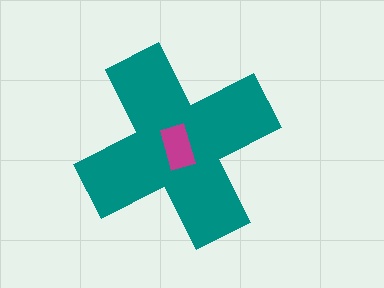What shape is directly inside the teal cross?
The magenta rectangle.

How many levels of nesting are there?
2.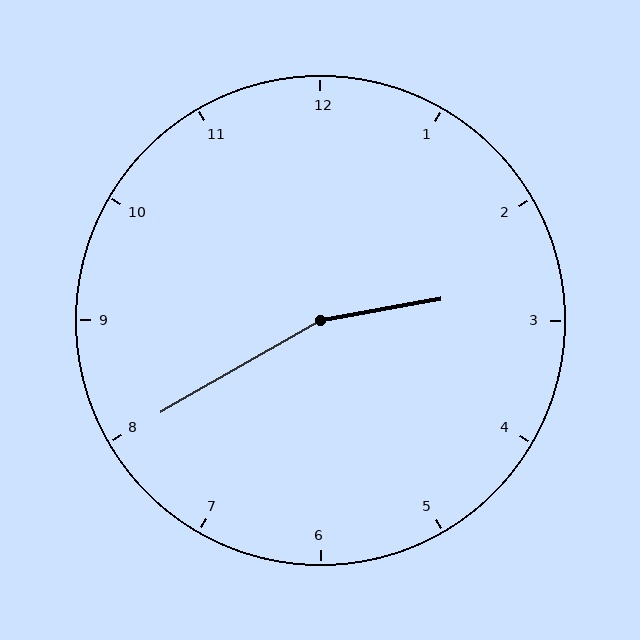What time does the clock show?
2:40.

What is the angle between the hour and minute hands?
Approximately 160 degrees.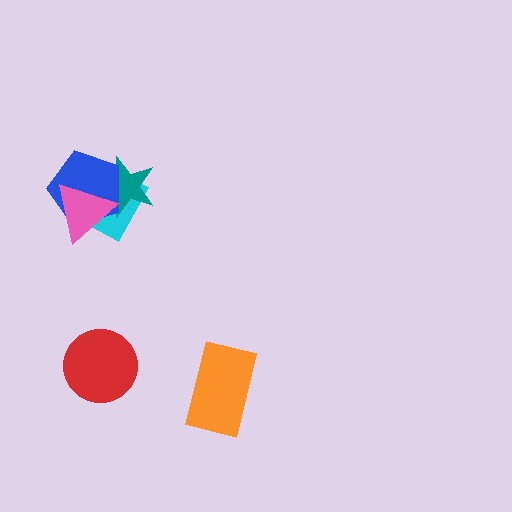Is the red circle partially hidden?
No, no other shape covers it.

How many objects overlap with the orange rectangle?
0 objects overlap with the orange rectangle.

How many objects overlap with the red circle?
0 objects overlap with the red circle.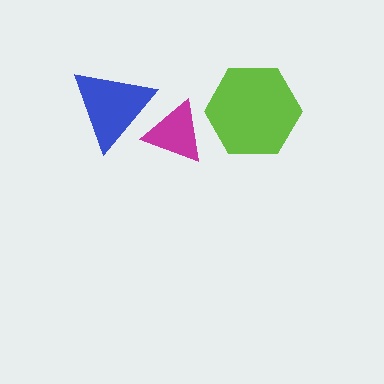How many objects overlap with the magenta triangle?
1 object overlaps with the magenta triangle.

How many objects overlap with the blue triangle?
1 object overlaps with the blue triangle.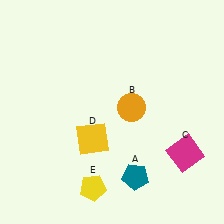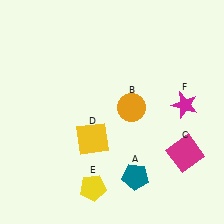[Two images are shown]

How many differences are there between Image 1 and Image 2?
There is 1 difference between the two images.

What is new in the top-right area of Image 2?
A magenta star (F) was added in the top-right area of Image 2.